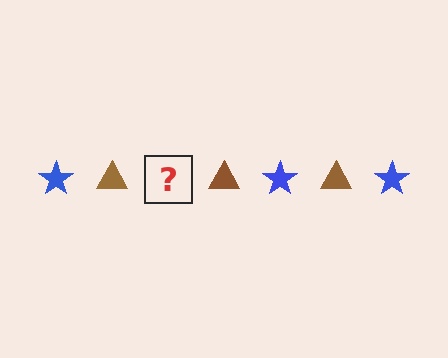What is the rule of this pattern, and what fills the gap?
The rule is that the pattern alternates between blue star and brown triangle. The gap should be filled with a blue star.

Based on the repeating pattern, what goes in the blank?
The blank should be a blue star.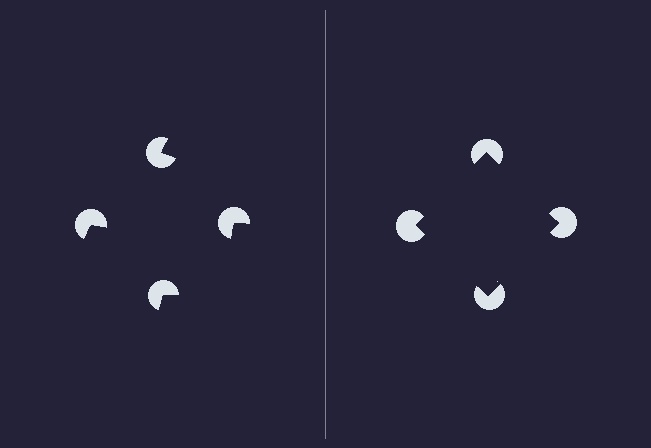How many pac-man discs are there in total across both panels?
8 — 4 on each side.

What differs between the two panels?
The pac-man discs are positioned identically on both sides; only the wedge orientations differ. On the right they align to a square; on the left they are misaligned.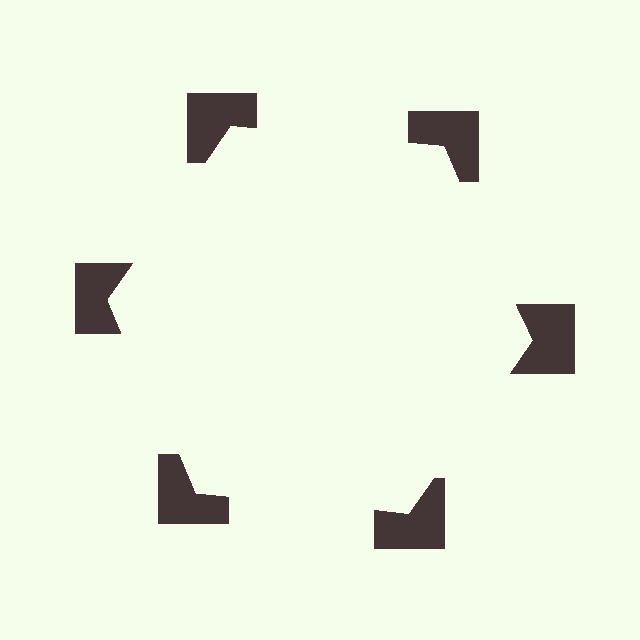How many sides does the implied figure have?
6 sides.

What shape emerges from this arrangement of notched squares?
An illusory hexagon — its edges are inferred from the aligned wedge cuts in the notched squares, not physically drawn.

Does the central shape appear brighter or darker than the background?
It typically appears slightly brighter than the background, even though no actual brightness change is drawn.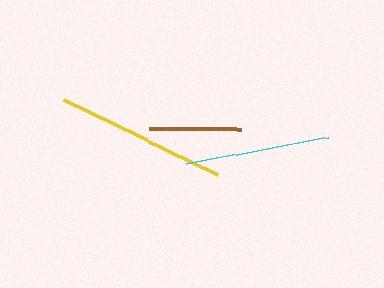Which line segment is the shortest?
The brown line is the shortest at approximately 92 pixels.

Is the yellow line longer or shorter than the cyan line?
The yellow line is longer than the cyan line.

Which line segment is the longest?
The yellow line is the longest at approximately 171 pixels.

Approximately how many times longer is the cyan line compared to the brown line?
The cyan line is approximately 1.6 times the length of the brown line.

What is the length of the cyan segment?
The cyan segment is approximately 144 pixels long.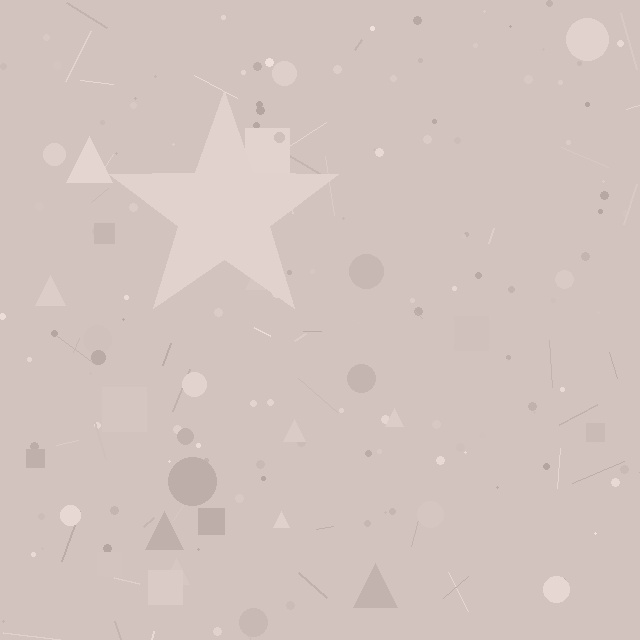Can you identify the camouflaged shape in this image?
The camouflaged shape is a star.